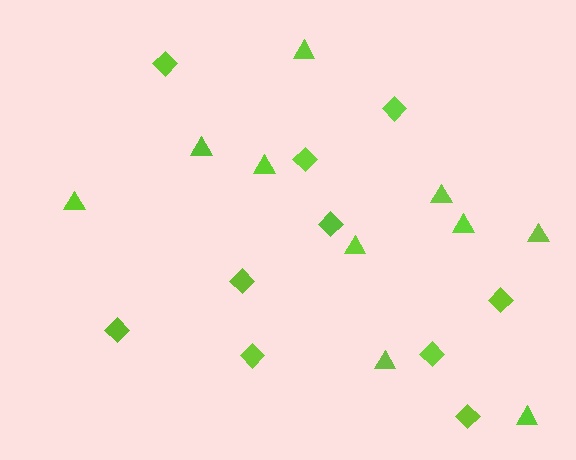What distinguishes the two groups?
There are 2 groups: one group of diamonds (10) and one group of triangles (10).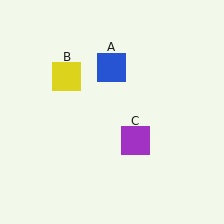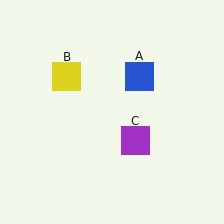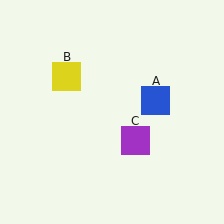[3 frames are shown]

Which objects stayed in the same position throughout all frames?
Yellow square (object B) and purple square (object C) remained stationary.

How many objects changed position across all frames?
1 object changed position: blue square (object A).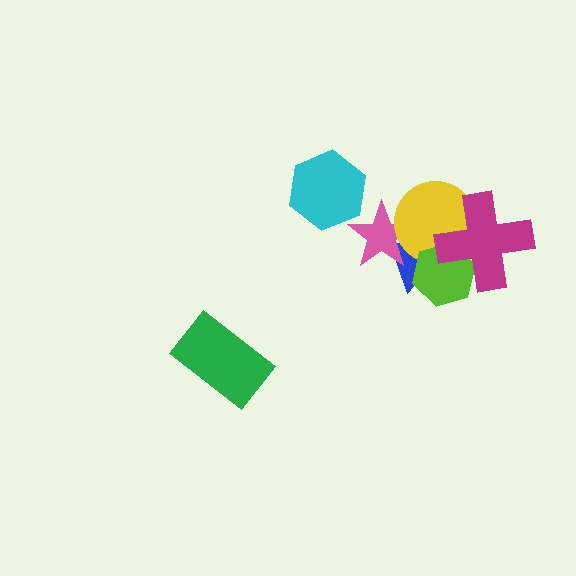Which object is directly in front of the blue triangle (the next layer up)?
The pink star is directly in front of the blue triangle.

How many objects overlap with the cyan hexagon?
0 objects overlap with the cyan hexagon.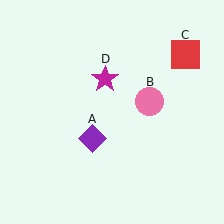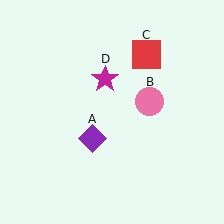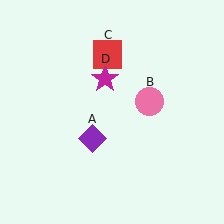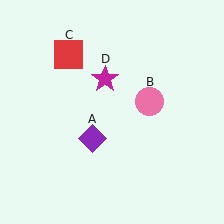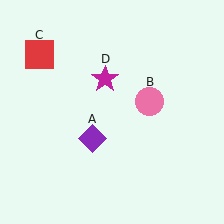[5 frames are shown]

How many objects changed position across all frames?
1 object changed position: red square (object C).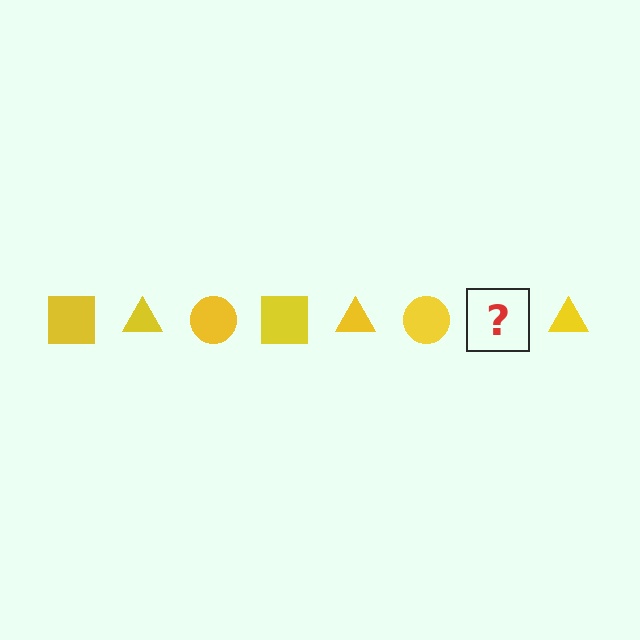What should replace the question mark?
The question mark should be replaced with a yellow square.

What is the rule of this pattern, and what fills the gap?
The rule is that the pattern cycles through square, triangle, circle shapes in yellow. The gap should be filled with a yellow square.